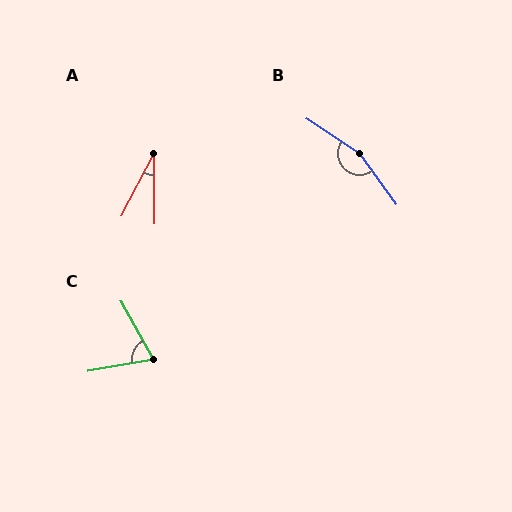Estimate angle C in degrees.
Approximately 71 degrees.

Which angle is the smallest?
A, at approximately 28 degrees.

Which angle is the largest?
B, at approximately 159 degrees.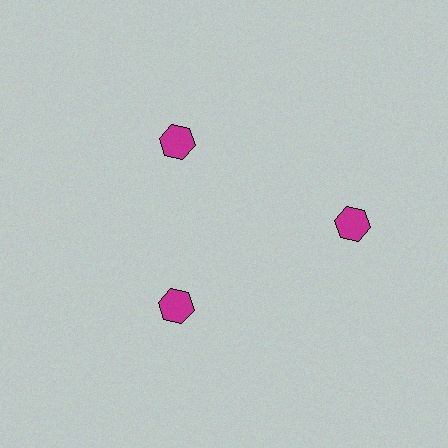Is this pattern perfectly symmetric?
No. The 3 magenta hexagons are arranged in a ring, but one element near the 3 o'clock position is pushed outward from the center, breaking the 3-fold rotational symmetry.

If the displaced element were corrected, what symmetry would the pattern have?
It would have 3-fold rotational symmetry — the pattern would map onto itself every 120 degrees.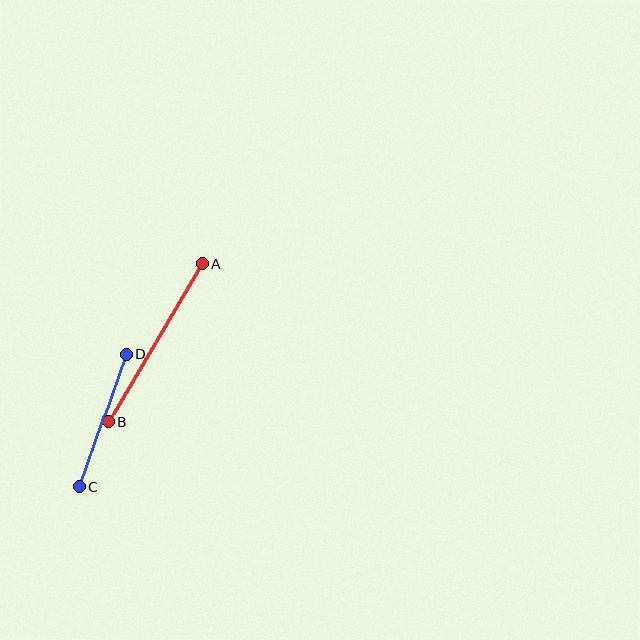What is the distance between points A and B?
The distance is approximately 183 pixels.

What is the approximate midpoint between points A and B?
The midpoint is at approximately (155, 343) pixels.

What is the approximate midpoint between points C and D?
The midpoint is at approximately (103, 420) pixels.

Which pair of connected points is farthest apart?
Points A and B are farthest apart.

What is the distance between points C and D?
The distance is approximately 140 pixels.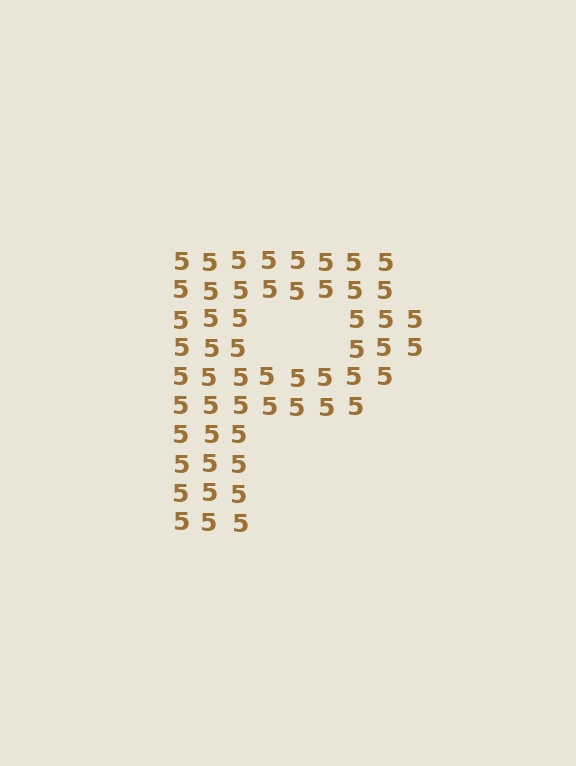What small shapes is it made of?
It is made of small digit 5's.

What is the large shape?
The large shape is the letter P.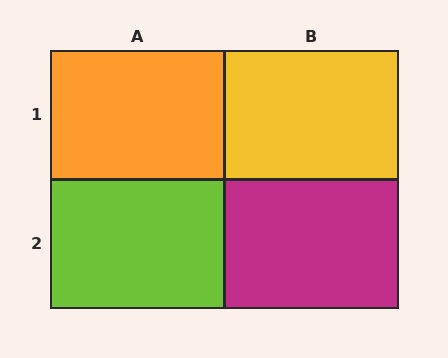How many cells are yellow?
1 cell is yellow.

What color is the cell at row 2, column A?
Lime.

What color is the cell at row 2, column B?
Magenta.